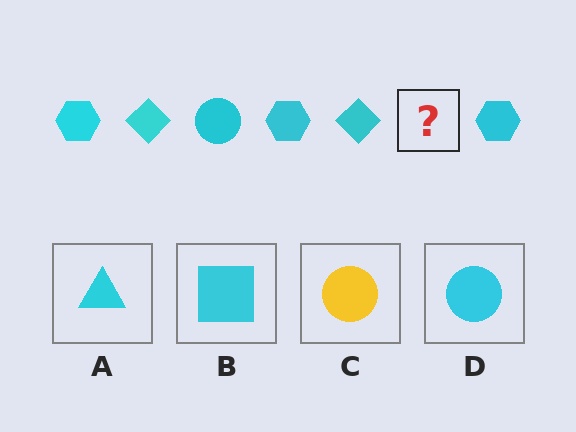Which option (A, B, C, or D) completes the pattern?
D.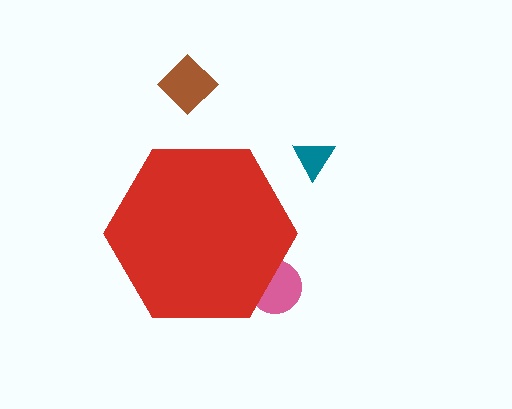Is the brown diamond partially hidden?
No, the brown diamond is fully visible.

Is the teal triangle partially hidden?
No, the teal triangle is fully visible.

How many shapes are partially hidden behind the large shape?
1 shape is partially hidden.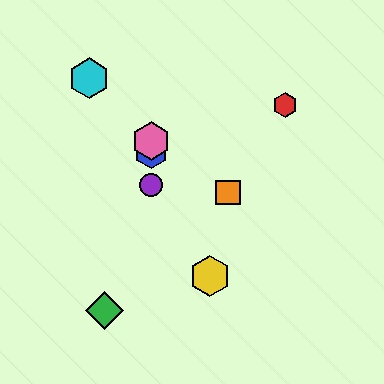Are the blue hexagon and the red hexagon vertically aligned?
No, the blue hexagon is at x≈151 and the red hexagon is at x≈285.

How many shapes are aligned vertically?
3 shapes (the blue hexagon, the purple circle, the pink hexagon) are aligned vertically.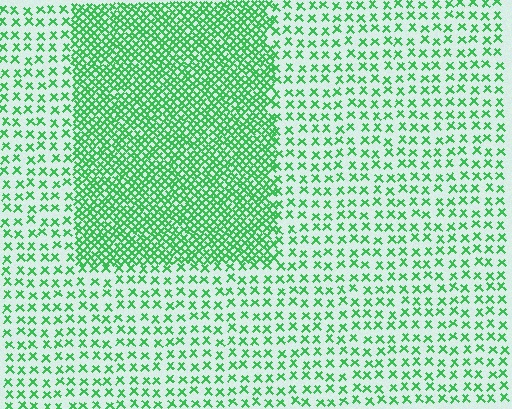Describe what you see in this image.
The image contains small green elements arranged at two different densities. A rectangle-shaped region is visible where the elements are more densely packed than the surrounding area.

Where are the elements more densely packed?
The elements are more densely packed inside the rectangle boundary.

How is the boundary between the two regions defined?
The boundary is defined by a change in element density (approximately 2.7x ratio). All elements are the same color, size, and shape.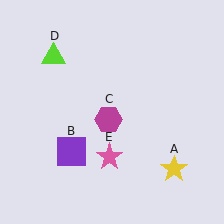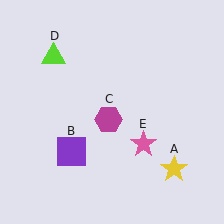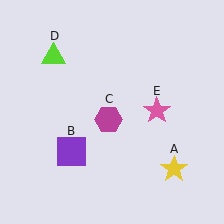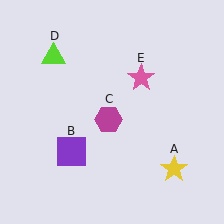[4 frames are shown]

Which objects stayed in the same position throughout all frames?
Yellow star (object A) and purple square (object B) and magenta hexagon (object C) and lime triangle (object D) remained stationary.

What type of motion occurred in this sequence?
The pink star (object E) rotated counterclockwise around the center of the scene.